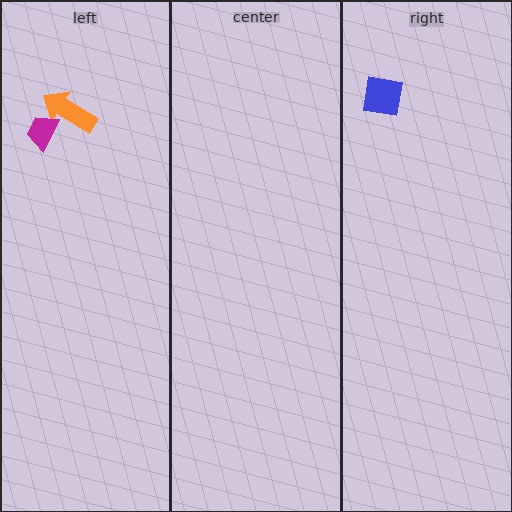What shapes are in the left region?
The orange arrow, the magenta trapezoid.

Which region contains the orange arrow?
The left region.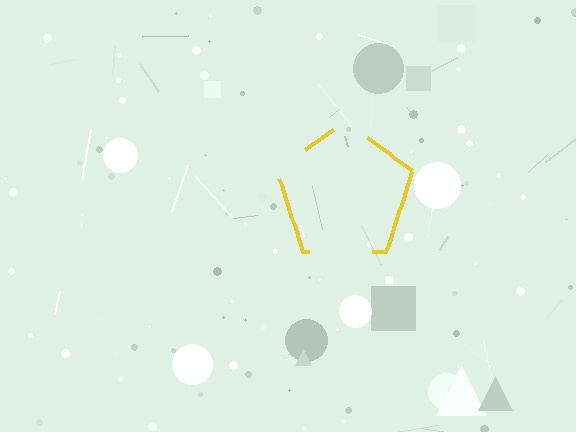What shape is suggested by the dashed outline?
The dashed outline suggests a pentagon.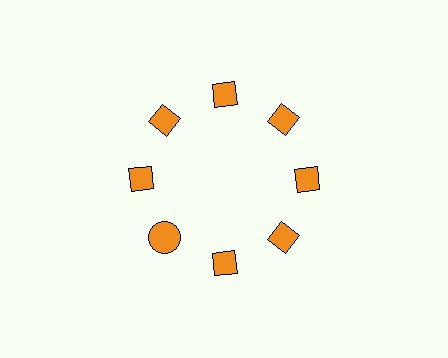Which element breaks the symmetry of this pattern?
The orange circle at roughly the 8 o'clock position breaks the symmetry. All other shapes are orange diamonds.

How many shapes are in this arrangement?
There are 8 shapes arranged in a ring pattern.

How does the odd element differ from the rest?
It has a different shape: circle instead of diamond.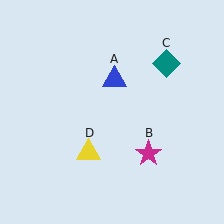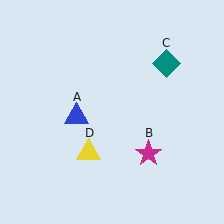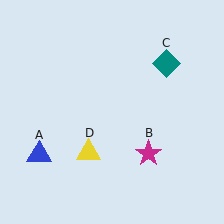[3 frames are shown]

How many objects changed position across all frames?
1 object changed position: blue triangle (object A).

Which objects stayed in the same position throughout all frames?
Magenta star (object B) and teal diamond (object C) and yellow triangle (object D) remained stationary.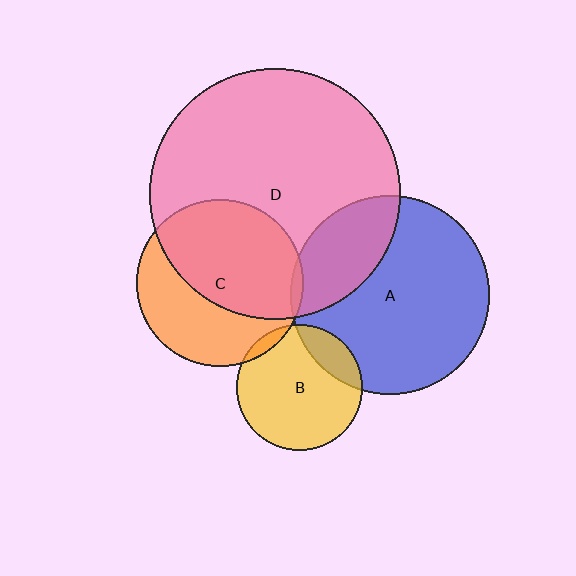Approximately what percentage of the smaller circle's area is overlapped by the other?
Approximately 5%.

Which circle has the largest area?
Circle D (pink).